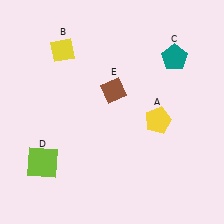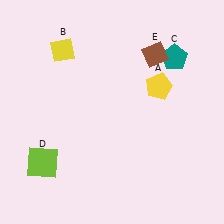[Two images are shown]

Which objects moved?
The objects that moved are: the yellow pentagon (A), the brown diamond (E).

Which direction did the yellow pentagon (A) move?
The yellow pentagon (A) moved up.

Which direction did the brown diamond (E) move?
The brown diamond (E) moved right.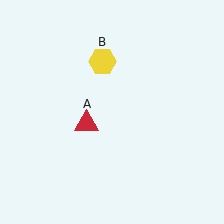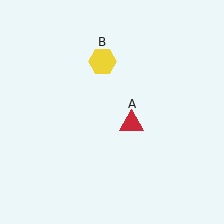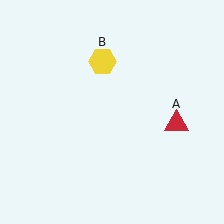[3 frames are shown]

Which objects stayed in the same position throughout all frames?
Yellow hexagon (object B) remained stationary.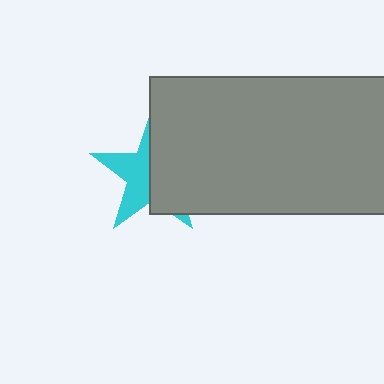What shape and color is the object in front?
The object in front is a gray rectangle.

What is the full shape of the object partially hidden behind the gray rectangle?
The partially hidden object is a cyan star.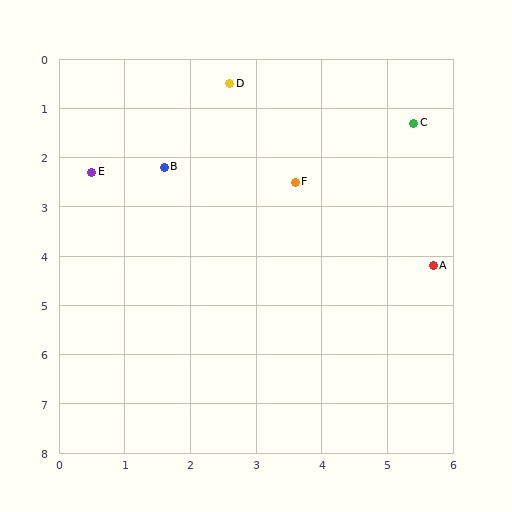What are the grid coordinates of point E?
Point E is at approximately (0.5, 2.3).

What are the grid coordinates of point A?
Point A is at approximately (5.7, 4.2).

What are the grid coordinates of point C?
Point C is at approximately (5.4, 1.3).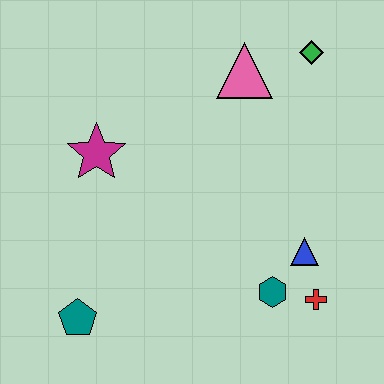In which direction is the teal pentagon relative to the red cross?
The teal pentagon is to the left of the red cross.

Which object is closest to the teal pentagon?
The magenta star is closest to the teal pentagon.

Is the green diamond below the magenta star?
No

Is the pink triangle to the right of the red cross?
No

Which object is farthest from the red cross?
The magenta star is farthest from the red cross.